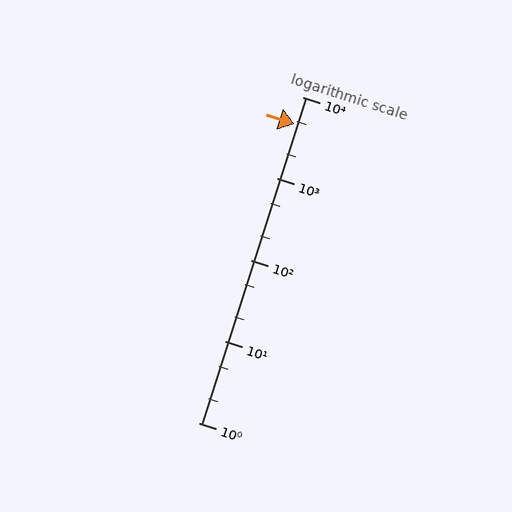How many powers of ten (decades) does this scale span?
The scale spans 4 decades, from 1 to 10000.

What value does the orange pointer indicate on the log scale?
The pointer indicates approximately 4700.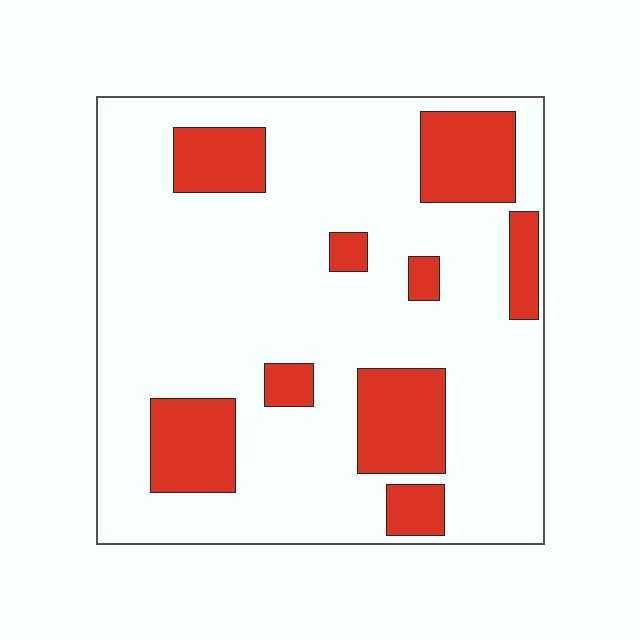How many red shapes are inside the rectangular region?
9.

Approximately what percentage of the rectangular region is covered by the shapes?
Approximately 20%.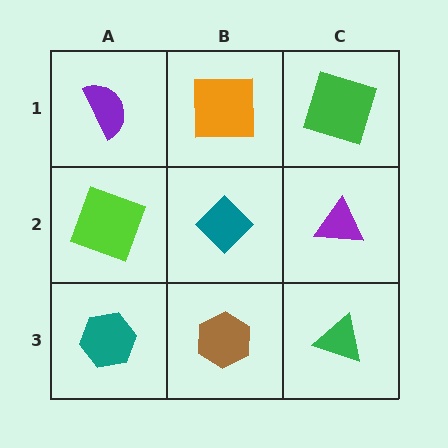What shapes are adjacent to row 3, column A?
A lime square (row 2, column A), a brown hexagon (row 3, column B).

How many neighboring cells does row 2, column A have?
3.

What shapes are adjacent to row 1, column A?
A lime square (row 2, column A), an orange square (row 1, column B).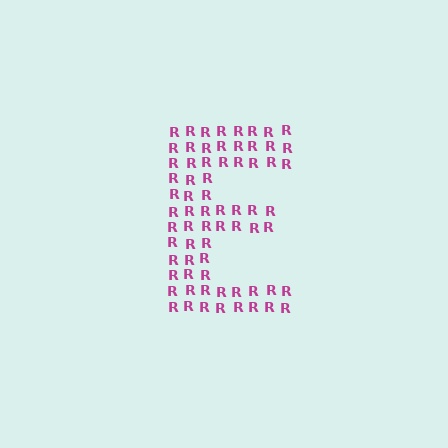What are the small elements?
The small elements are letter R's.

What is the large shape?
The large shape is the letter E.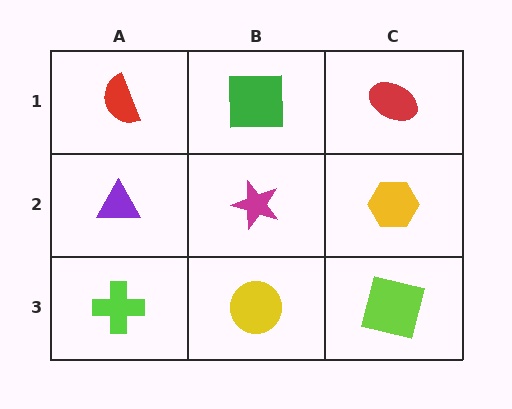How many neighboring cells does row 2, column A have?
3.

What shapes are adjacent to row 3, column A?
A purple triangle (row 2, column A), a yellow circle (row 3, column B).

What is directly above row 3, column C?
A yellow hexagon.